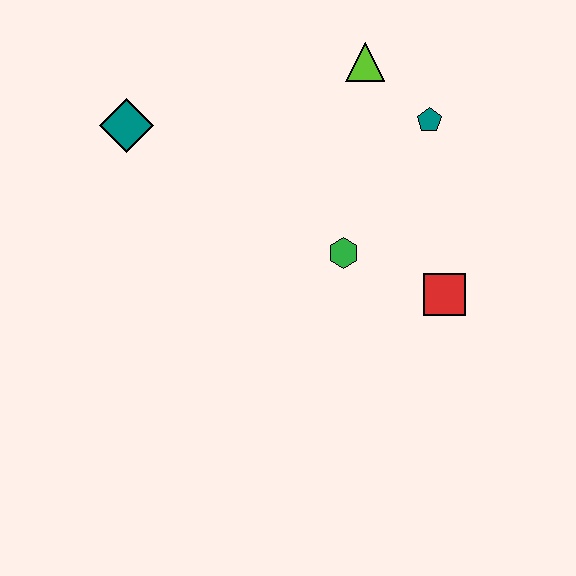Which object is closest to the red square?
The green hexagon is closest to the red square.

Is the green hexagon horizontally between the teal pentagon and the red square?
No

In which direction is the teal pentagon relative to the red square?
The teal pentagon is above the red square.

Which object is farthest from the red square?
The teal diamond is farthest from the red square.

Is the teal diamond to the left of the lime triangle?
Yes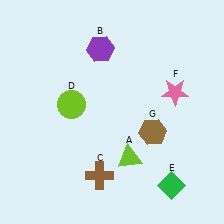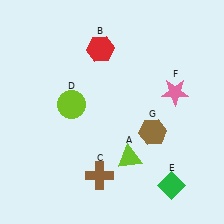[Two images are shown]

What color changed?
The hexagon (B) changed from purple in Image 1 to red in Image 2.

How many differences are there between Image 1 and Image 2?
There is 1 difference between the two images.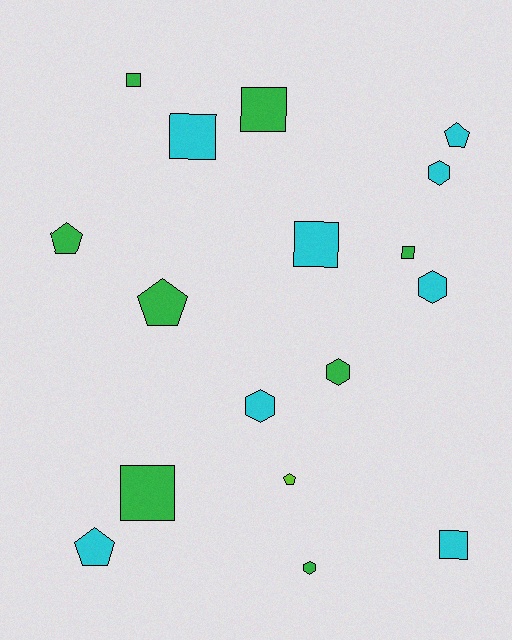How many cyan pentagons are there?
There are 2 cyan pentagons.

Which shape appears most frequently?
Square, with 7 objects.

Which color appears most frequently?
Cyan, with 8 objects.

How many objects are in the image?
There are 17 objects.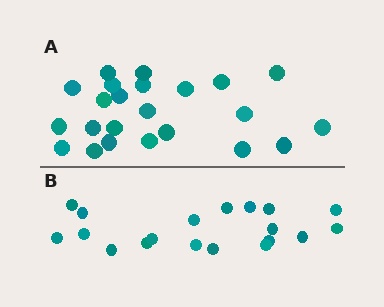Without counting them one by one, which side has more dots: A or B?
Region A (the top region) has more dots.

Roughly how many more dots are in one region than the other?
Region A has about 4 more dots than region B.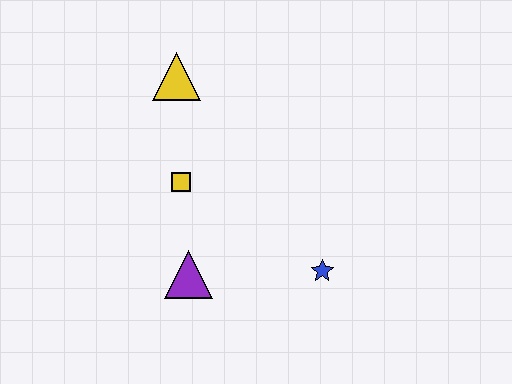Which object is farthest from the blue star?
The yellow triangle is farthest from the blue star.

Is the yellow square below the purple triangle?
No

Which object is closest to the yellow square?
The purple triangle is closest to the yellow square.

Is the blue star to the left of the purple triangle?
No